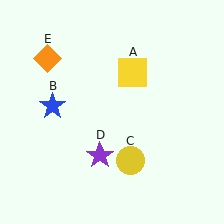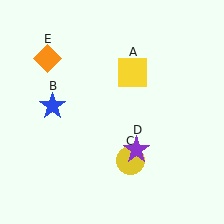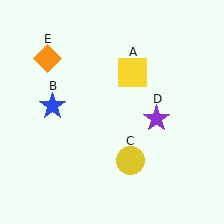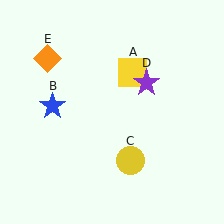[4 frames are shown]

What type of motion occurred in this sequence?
The purple star (object D) rotated counterclockwise around the center of the scene.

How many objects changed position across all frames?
1 object changed position: purple star (object D).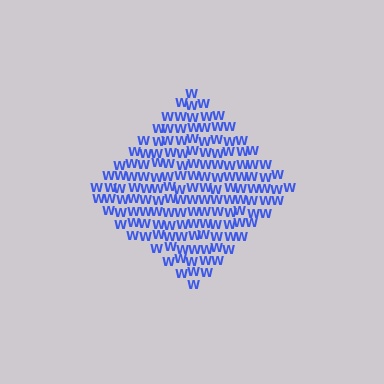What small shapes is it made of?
It is made of small letter W's.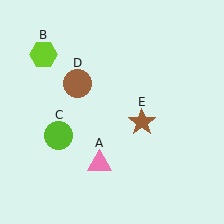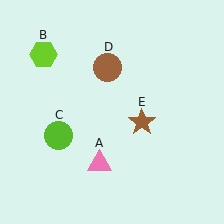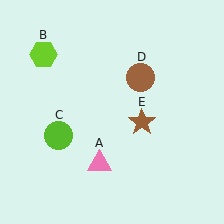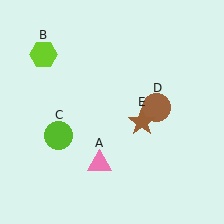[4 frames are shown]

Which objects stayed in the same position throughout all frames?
Pink triangle (object A) and lime hexagon (object B) and lime circle (object C) and brown star (object E) remained stationary.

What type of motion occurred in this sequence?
The brown circle (object D) rotated clockwise around the center of the scene.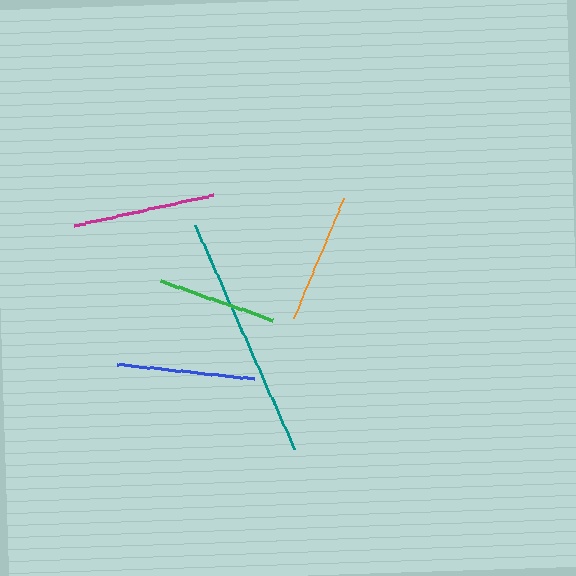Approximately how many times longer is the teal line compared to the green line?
The teal line is approximately 2.0 times the length of the green line.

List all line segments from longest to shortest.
From longest to shortest: teal, magenta, blue, orange, green.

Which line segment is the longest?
The teal line is the longest at approximately 245 pixels.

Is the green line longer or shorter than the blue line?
The blue line is longer than the green line.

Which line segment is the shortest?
The green line is the shortest at approximately 120 pixels.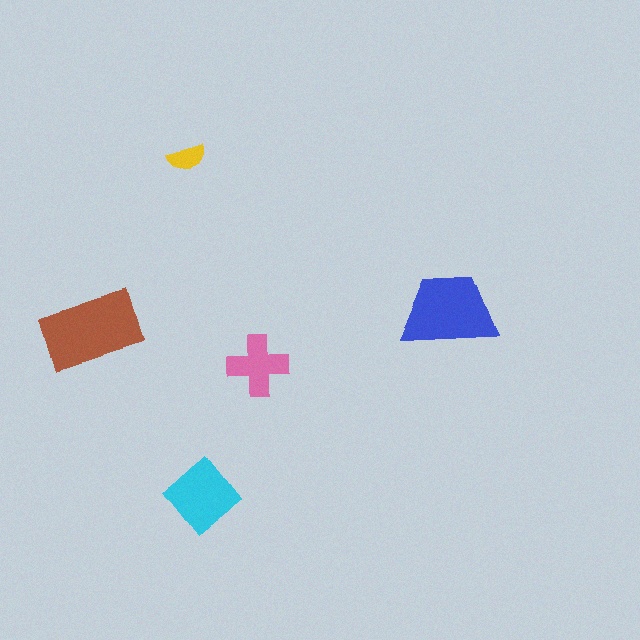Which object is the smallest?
The yellow semicircle.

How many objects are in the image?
There are 5 objects in the image.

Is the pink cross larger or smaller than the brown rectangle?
Smaller.